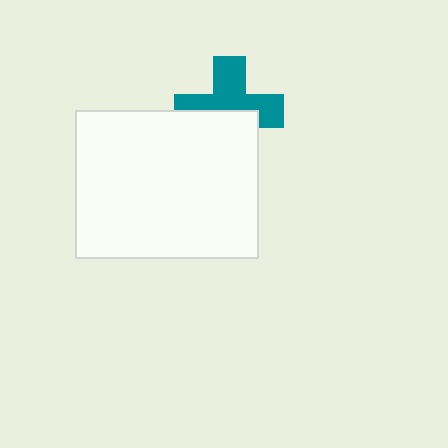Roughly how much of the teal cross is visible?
About half of it is visible (roughly 55%).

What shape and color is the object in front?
The object in front is a white rectangle.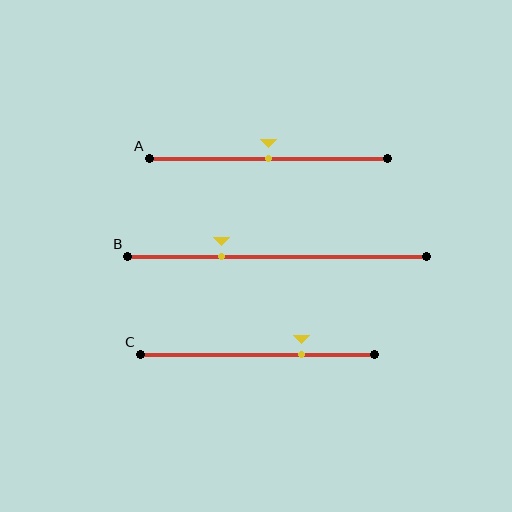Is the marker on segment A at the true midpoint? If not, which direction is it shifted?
Yes, the marker on segment A is at the true midpoint.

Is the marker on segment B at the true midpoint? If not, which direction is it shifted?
No, the marker on segment B is shifted to the left by about 18% of the segment length.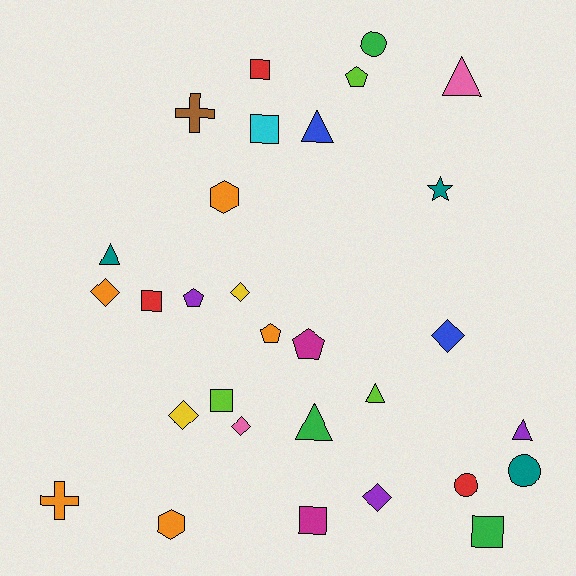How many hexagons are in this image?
There are 2 hexagons.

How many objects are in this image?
There are 30 objects.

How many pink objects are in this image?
There are 2 pink objects.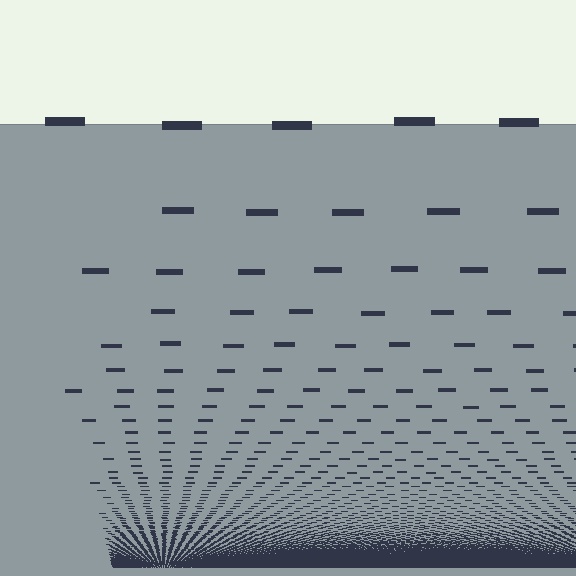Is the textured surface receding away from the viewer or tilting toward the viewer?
The surface appears to tilt toward the viewer. Texture elements get larger and sparser toward the top.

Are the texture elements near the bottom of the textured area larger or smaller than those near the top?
Smaller. The gradient is inverted — elements near the bottom are smaller and denser.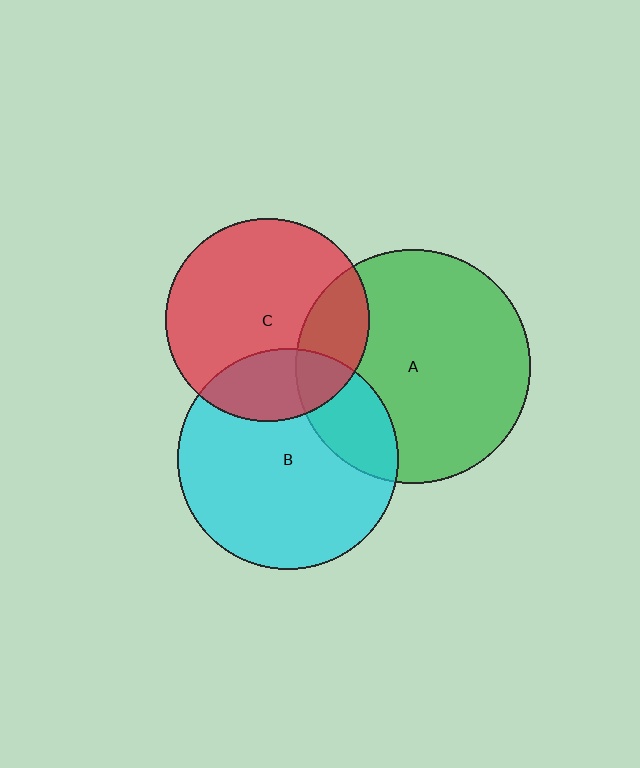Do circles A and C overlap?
Yes.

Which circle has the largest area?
Circle A (green).